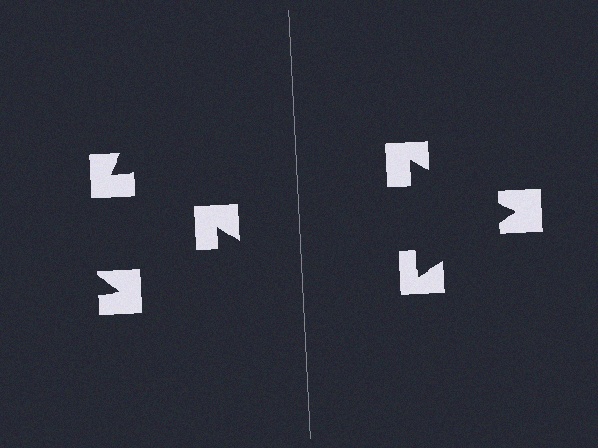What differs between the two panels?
The notched squares are positioned identically on both sides; only the wedge orientations differ. On the right they align to a triangle; on the left they are misaligned.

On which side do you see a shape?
An illusory triangle appears on the right side. On the left side the wedge cuts are rotated, so no coherent shape forms.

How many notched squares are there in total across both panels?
6 — 3 on each side.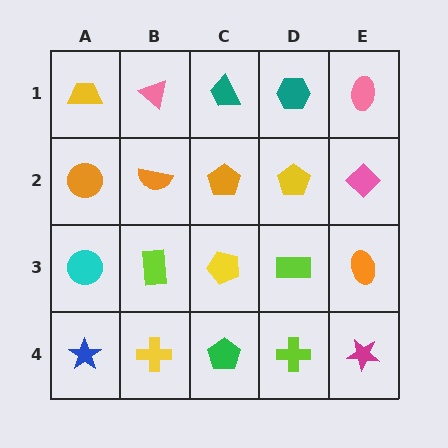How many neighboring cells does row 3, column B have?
4.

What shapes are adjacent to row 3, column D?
A yellow pentagon (row 2, column D), a lime cross (row 4, column D), a yellow pentagon (row 3, column C), an orange ellipse (row 3, column E).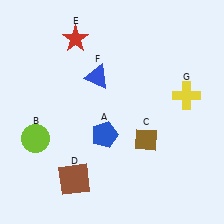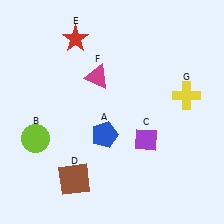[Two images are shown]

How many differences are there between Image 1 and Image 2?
There are 2 differences between the two images.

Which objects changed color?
C changed from brown to purple. F changed from blue to magenta.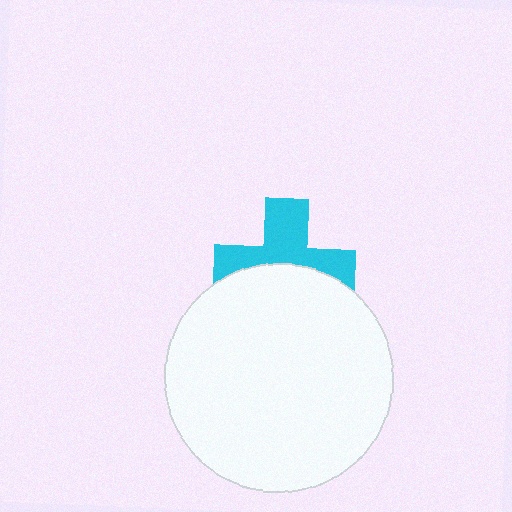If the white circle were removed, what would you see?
You would see the complete cyan cross.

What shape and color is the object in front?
The object in front is a white circle.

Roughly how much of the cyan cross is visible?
About half of it is visible (roughly 53%).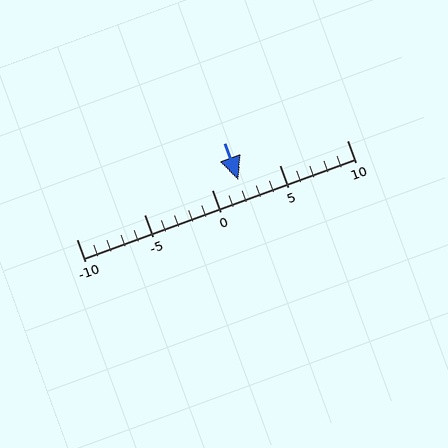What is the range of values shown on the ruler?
The ruler shows values from -10 to 10.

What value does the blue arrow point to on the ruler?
The blue arrow points to approximately 2.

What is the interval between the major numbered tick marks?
The major tick marks are spaced 5 units apart.